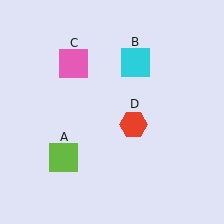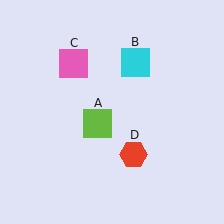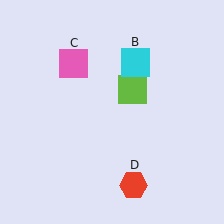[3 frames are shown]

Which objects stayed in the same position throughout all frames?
Cyan square (object B) and pink square (object C) remained stationary.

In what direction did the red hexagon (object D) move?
The red hexagon (object D) moved down.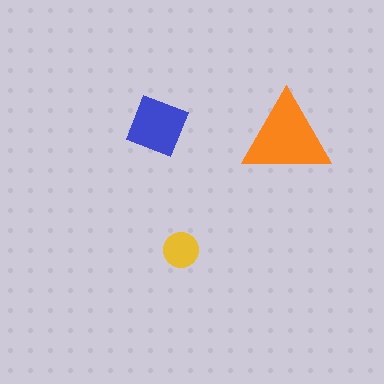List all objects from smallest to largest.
The yellow circle, the blue diamond, the orange triangle.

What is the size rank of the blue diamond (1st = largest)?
2nd.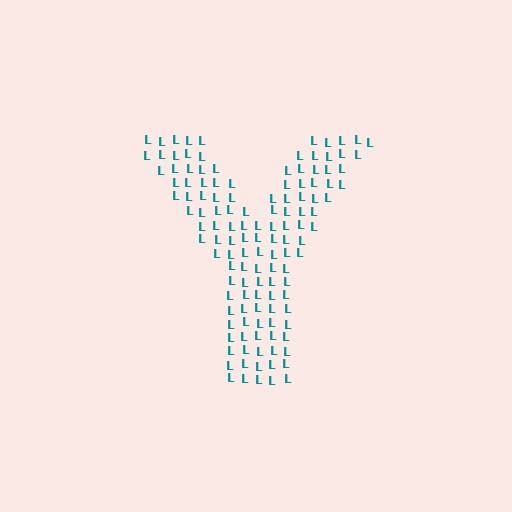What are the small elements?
The small elements are letter L's.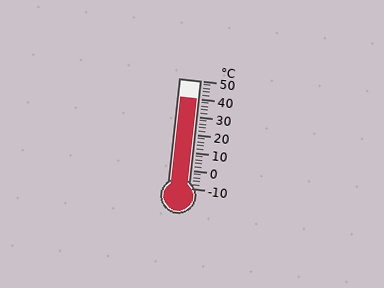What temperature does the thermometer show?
The thermometer shows approximately 40°C.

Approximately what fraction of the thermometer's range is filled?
The thermometer is filled to approximately 85% of its range.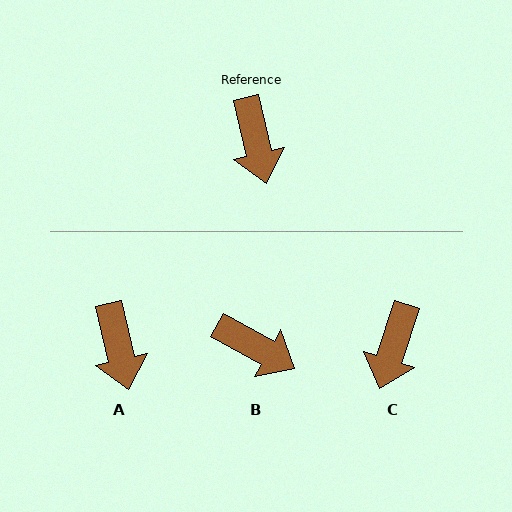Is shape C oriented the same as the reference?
No, it is off by about 31 degrees.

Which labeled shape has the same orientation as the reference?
A.